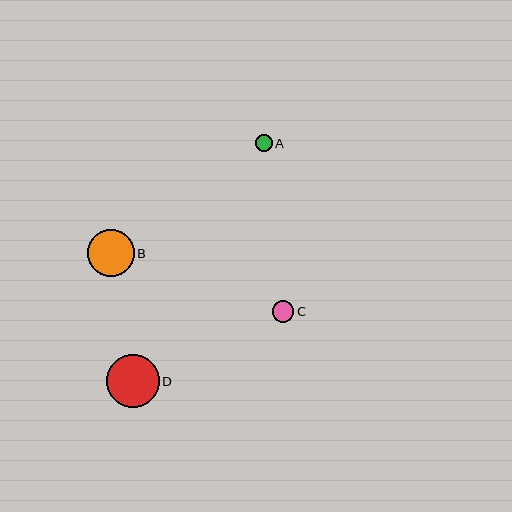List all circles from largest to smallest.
From largest to smallest: D, B, C, A.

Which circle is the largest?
Circle D is the largest with a size of approximately 53 pixels.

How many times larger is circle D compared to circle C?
Circle D is approximately 2.5 times the size of circle C.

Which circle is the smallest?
Circle A is the smallest with a size of approximately 16 pixels.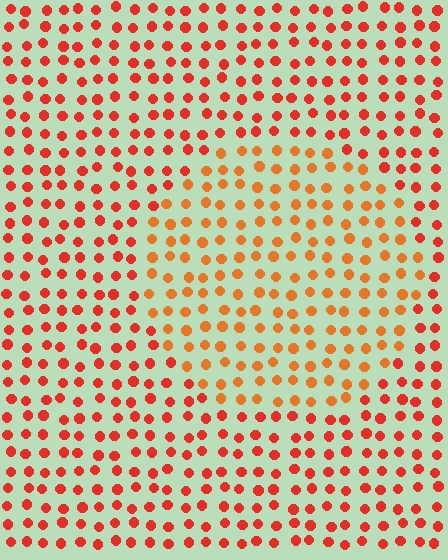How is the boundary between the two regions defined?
The boundary is defined purely by a slight shift in hue (about 23 degrees). Spacing, size, and orientation are identical on both sides.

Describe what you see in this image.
The image is filled with small red elements in a uniform arrangement. A circle-shaped region is visible where the elements are tinted to a slightly different hue, forming a subtle color boundary.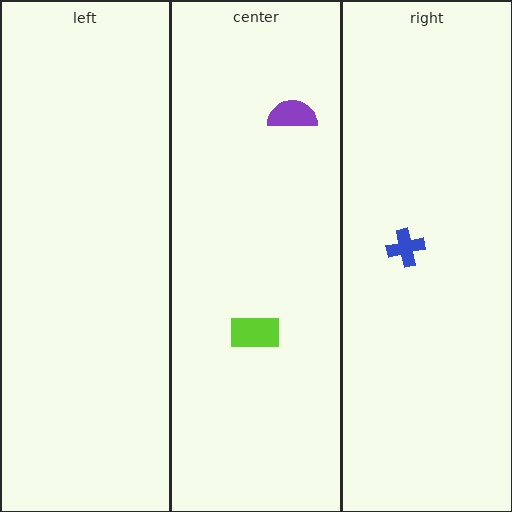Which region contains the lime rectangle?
The center region.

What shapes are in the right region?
The blue cross.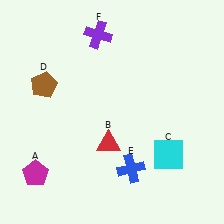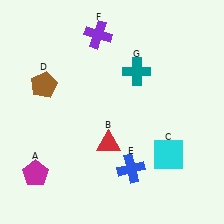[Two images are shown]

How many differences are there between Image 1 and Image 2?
There is 1 difference between the two images.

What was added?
A teal cross (G) was added in Image 2.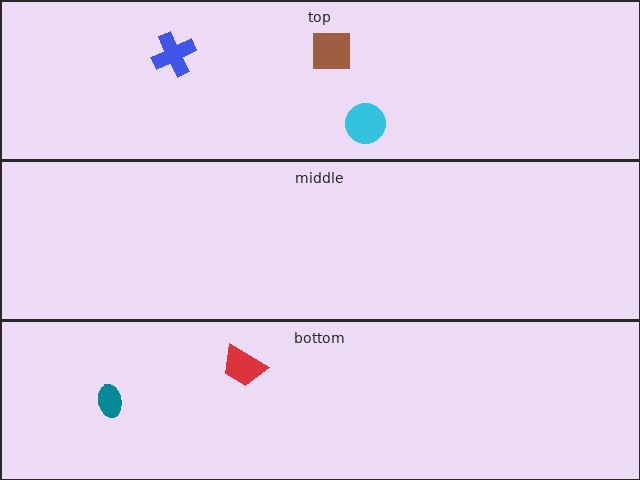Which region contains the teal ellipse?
The bottom region.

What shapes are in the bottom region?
The red trapezoid, the teal ellipse.